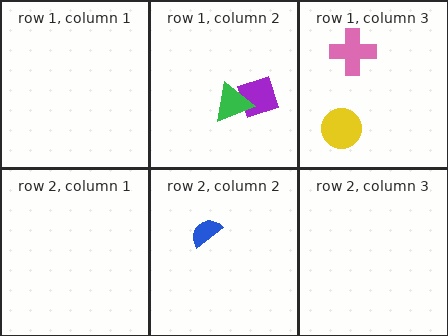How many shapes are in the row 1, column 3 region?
2.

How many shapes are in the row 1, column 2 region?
2.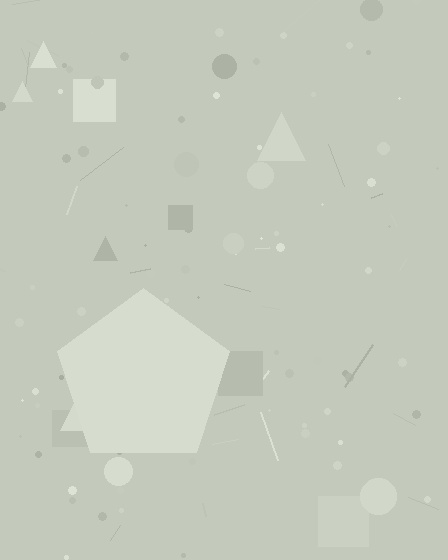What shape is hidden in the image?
A pentagon is hidden in the image.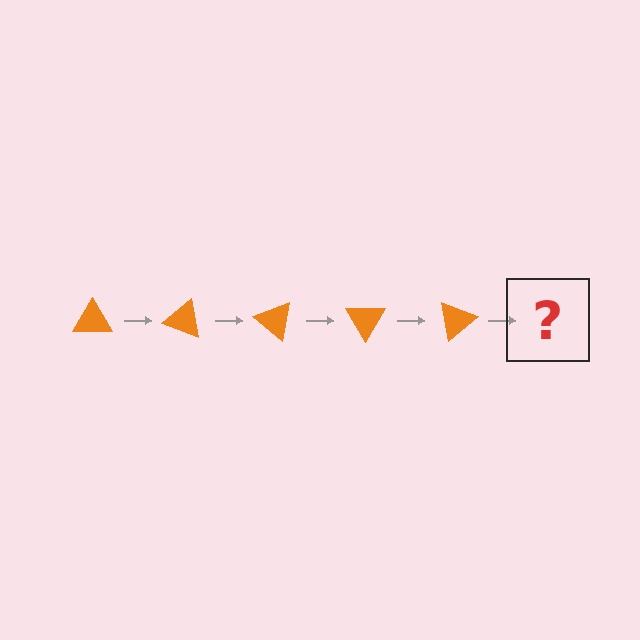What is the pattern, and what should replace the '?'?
The pattern is that the triangle rotates 20 degrees each step. The '?' should be an orange triangle rotated 100 degrees.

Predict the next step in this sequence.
The next step is an orange triangle rotated 100 degrees.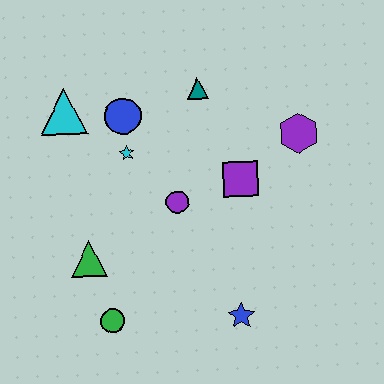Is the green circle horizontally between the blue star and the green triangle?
Yes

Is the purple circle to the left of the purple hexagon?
Yes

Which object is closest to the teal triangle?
The blue circle is closest to the teal triangle.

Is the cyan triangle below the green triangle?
No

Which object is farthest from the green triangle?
The purple hexagon is farthest from the green triangle.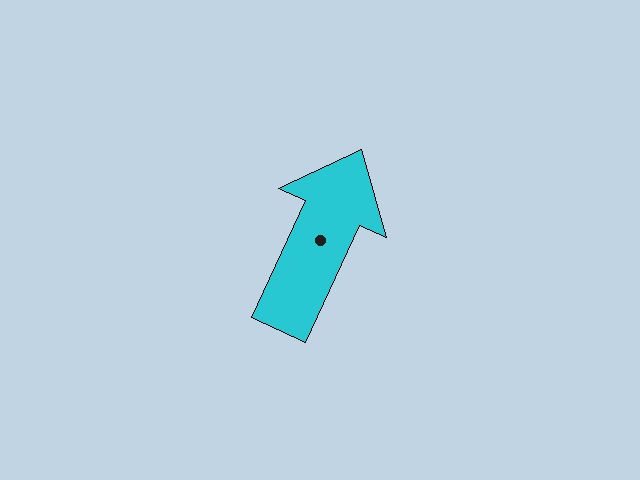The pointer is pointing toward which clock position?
Roughly 1 o'clock.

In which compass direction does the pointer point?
Northeast.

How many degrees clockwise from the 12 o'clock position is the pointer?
Approximately 25 degrees.